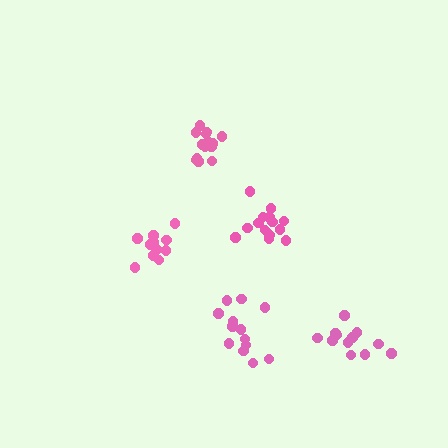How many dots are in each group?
Group 1: 11 dots, Group 2: 16 dots, Group 3: 13 dots, Group 4: 14 dots, Group 5: 12 dots (66 total).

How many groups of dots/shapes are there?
There are 5 groups.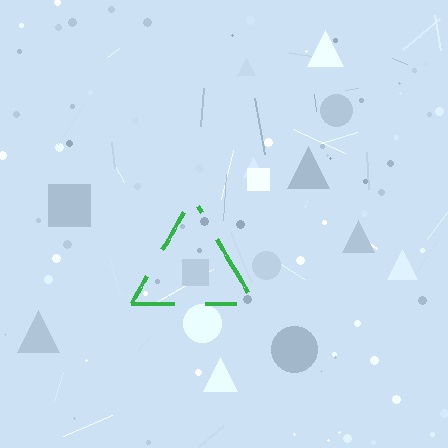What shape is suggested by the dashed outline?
The dashed outline suggests a triangle.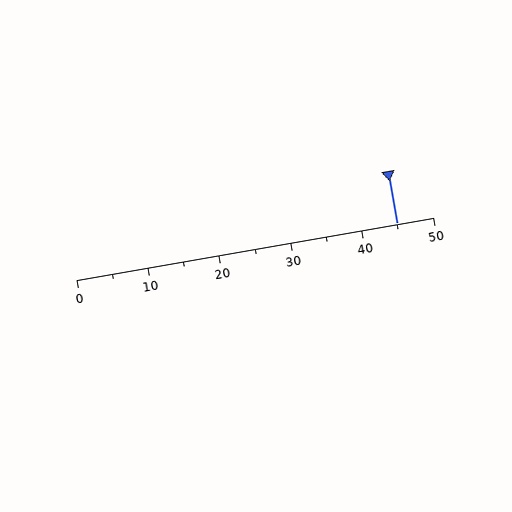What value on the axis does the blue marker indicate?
The marker indicates approximately 45.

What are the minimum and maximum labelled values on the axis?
The axis runs from 0 to 50.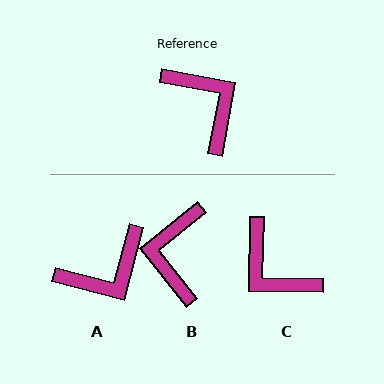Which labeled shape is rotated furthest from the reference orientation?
C, about 171 degrees away.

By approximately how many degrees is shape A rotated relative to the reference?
Approximately 94 degrees clockwise.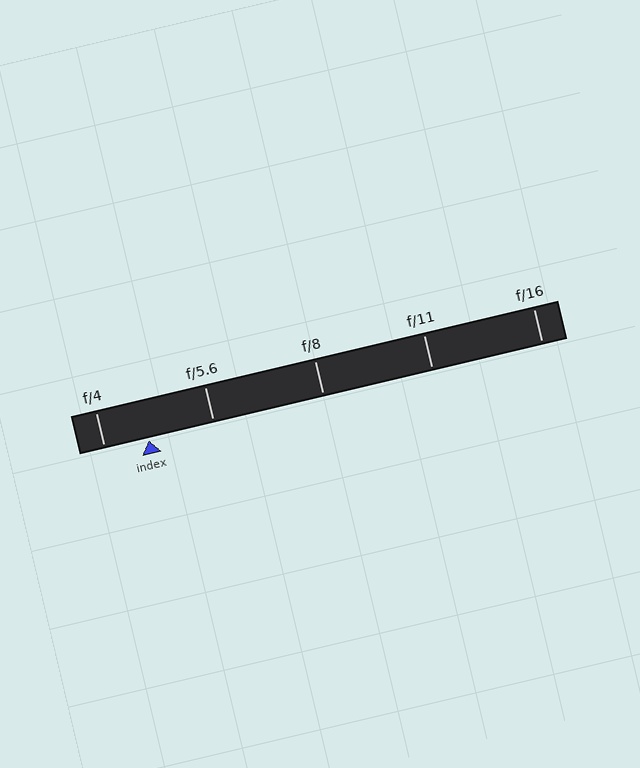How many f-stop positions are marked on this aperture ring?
There are 5 f-stop positions marked.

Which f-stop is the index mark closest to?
The index mark is closest to f/4.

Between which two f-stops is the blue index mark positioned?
The index mark is between f/4 and f/5.6.